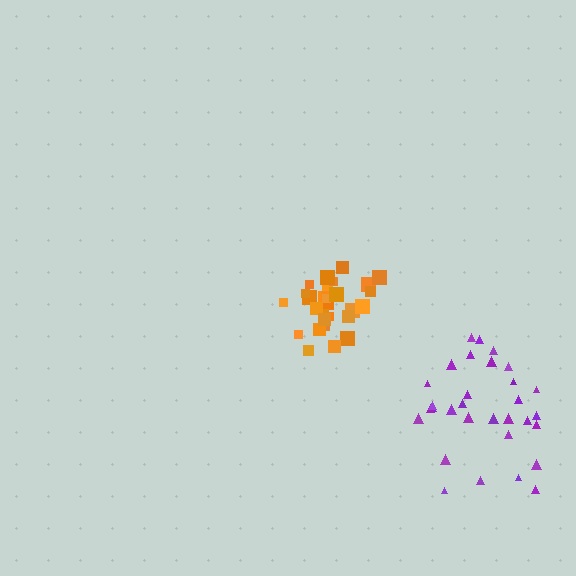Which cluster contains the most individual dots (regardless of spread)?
Purple (31).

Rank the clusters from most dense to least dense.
orange, purple.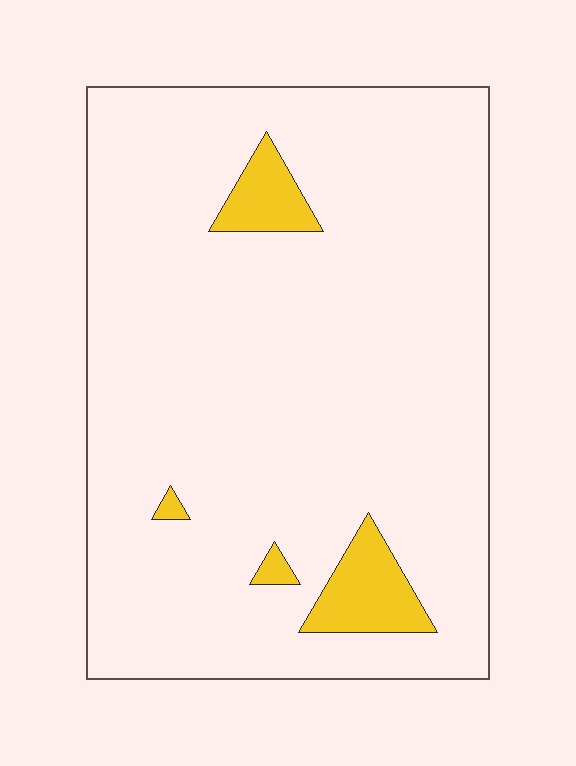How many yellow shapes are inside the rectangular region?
4.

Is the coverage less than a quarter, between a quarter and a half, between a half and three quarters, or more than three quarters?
Less than a quarter.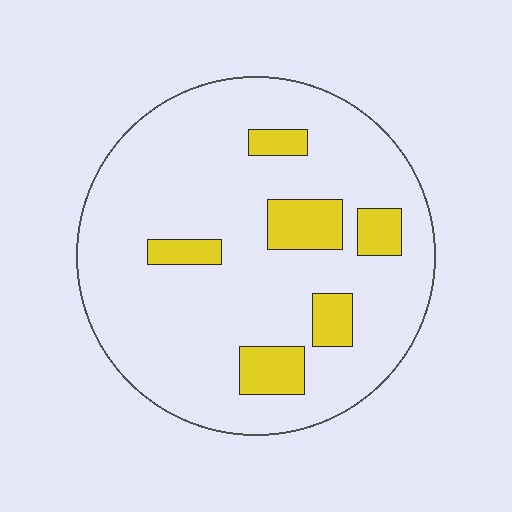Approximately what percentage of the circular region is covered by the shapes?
Approximately 15%.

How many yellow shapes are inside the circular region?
6.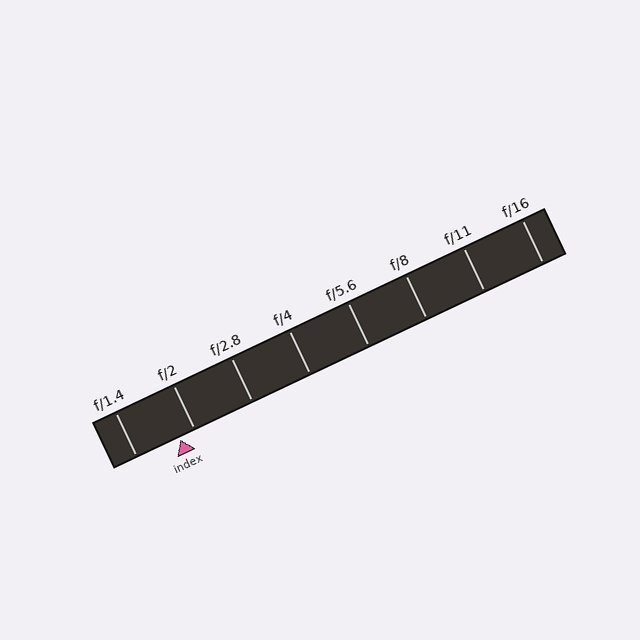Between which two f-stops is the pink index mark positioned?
The index mark is between f/1.4 and f/2.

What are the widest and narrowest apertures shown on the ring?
The widest aperture shown is f/1.4 and the narrowest is f/16.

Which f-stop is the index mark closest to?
The index mark is closest to f/2.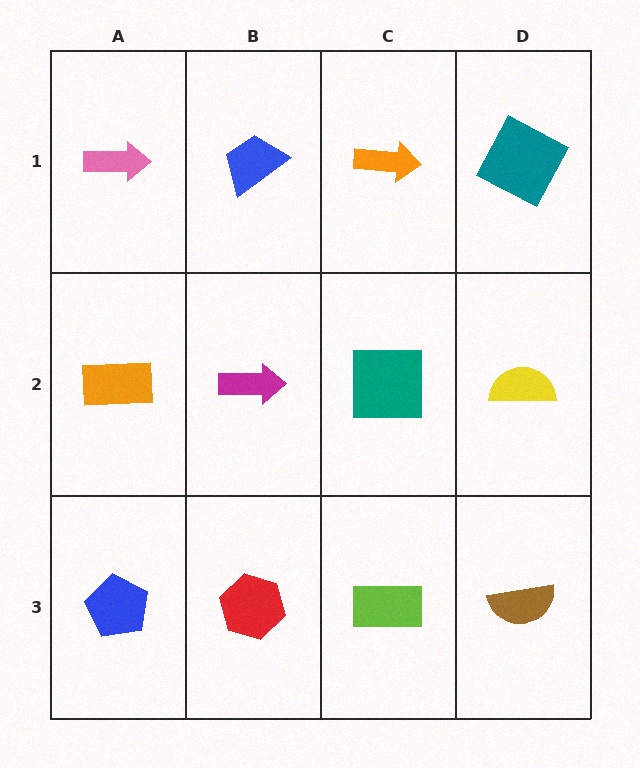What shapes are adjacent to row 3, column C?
A teal square (row 2, column C), a red hexagon (row 3, column B), a brown semicircle (row 3, column D).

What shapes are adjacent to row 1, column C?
A teal square (row 2, column C), a blue trapezoid (row 1, column B), a teal square (row 1, column D).